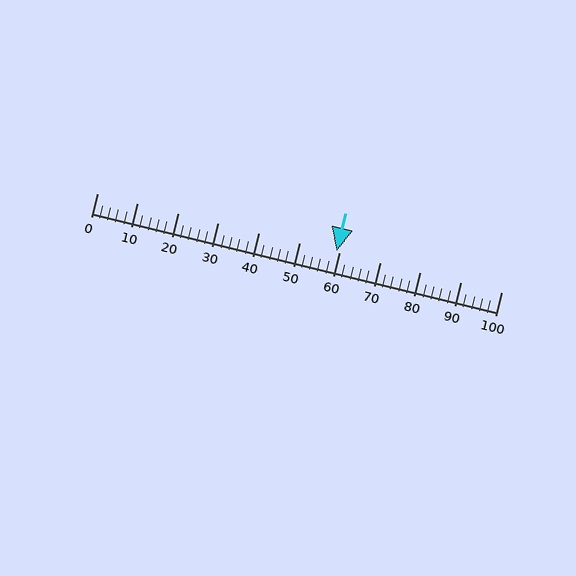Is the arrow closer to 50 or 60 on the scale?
The arrow is closer to 60.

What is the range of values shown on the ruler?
The ruler shows values from 0 to 100.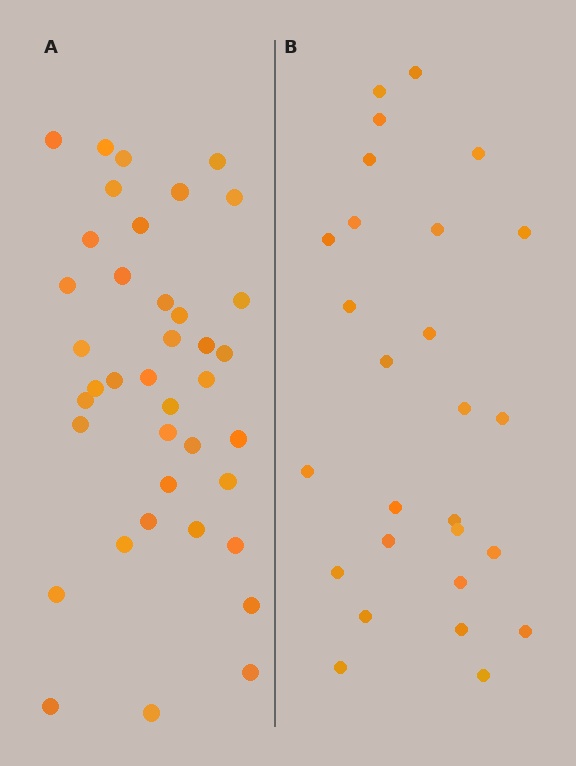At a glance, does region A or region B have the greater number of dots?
Region A (the left region) has more dots.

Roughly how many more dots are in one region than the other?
Region A has roughly 12 or so more dots than region B.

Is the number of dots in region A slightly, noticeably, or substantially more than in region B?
Region A has noticeably more, but not dramatically so. The ratio is roughly 1.4 to 1.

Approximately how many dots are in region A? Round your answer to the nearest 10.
About 40 dots. (The exact count is 39, which rounds to 40.)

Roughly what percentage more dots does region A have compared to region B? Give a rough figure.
About 45% more.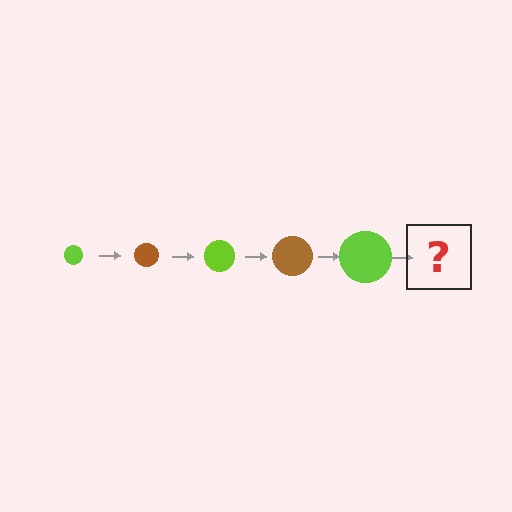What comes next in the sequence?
The next element should be a brown circle, larger than the previous one.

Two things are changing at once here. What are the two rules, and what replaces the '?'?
The two rules are that the circle grows larger each step and the color cycles through lime and brown. The '?' should be a brown circle, larger than the previous one.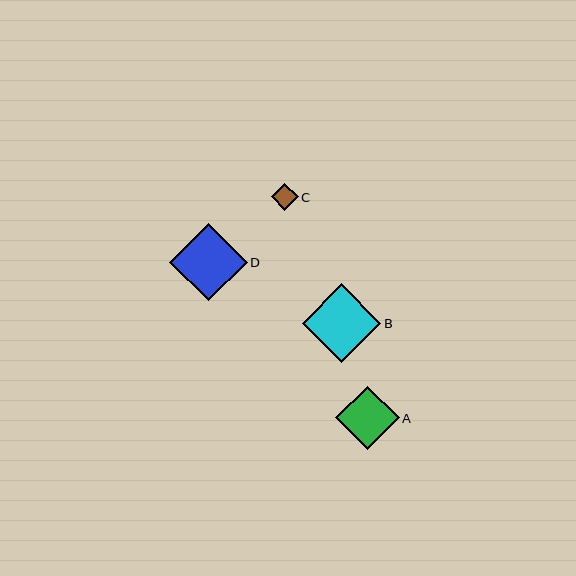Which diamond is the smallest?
Diamond C is the smallest with a size of approximately 27 pixels.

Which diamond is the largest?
Diamond B is the largest with a size of approximately 79 pixels.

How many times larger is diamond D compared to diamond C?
Diamond D is approximately 2.9 times the size of diamond C.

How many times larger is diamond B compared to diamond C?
Diamond B is approximately 3.0 times the size of diamond C.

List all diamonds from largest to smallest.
From largest to smallest: B, D, A, C.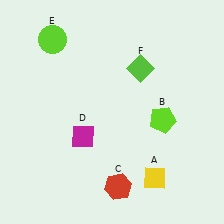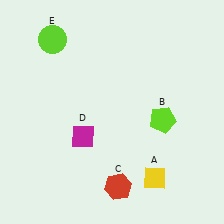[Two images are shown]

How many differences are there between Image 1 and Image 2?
There is 1 difference between the two images.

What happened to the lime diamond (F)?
The lime diamond (F) was removed in Image 2. It was in the top-right area of Image 1.